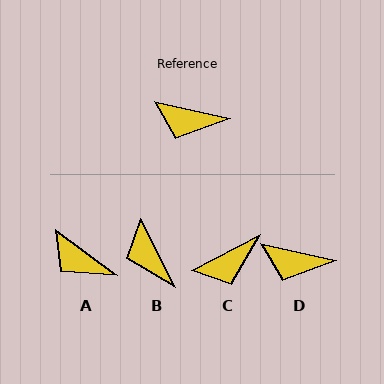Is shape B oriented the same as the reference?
No, it is off by about 51 degrees.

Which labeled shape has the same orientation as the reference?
D.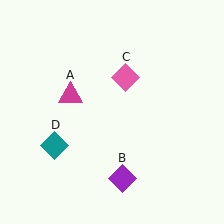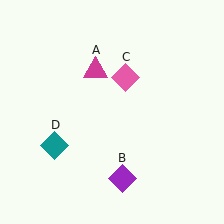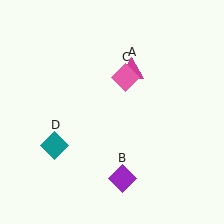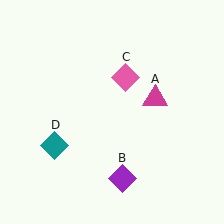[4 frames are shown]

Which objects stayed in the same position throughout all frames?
Purple diamond (object B) and pink diamond (object C) and teal diamond (object D) remained stationary.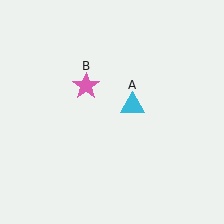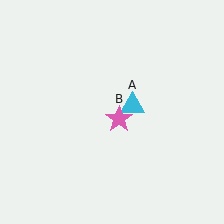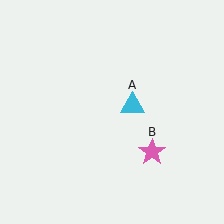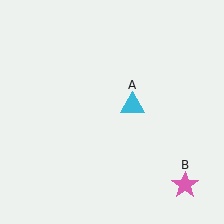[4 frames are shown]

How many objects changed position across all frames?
1 object changed position: pink star (object B).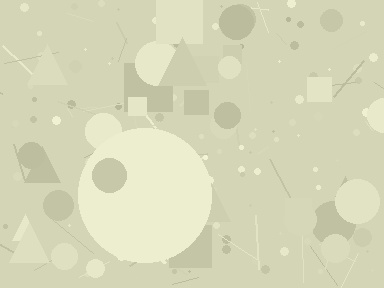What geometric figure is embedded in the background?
A circle is embedded in the background.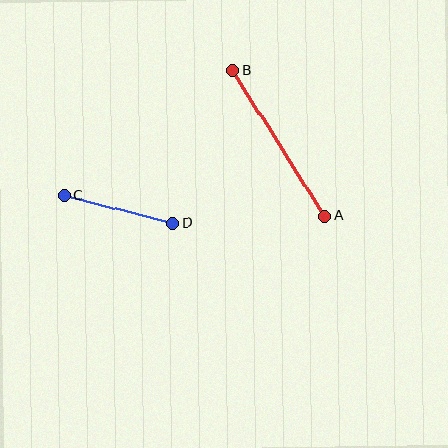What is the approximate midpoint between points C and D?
The midpoint is at approximately (118, 209) pixels.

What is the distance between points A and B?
The distance is approximately 172 pixels.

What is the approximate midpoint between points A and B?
The midpoint is at approximately (279, 143) pixels.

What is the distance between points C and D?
The distance is approximately 112 pixels.